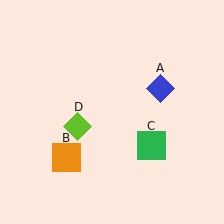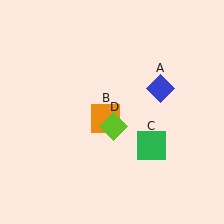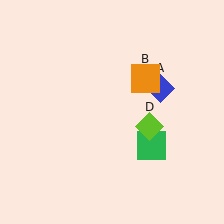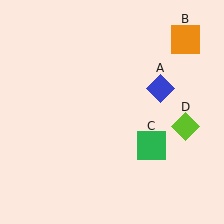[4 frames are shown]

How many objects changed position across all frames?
2 objects changed position: orange square (object B), lime diamond (object D).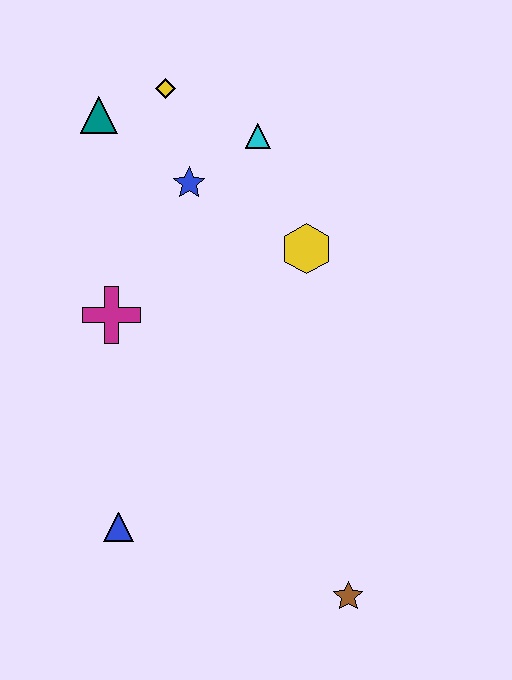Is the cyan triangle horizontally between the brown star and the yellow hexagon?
No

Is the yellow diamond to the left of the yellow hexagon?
Yes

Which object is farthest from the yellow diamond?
The brown star is farthest from the yellow diamond.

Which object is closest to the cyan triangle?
The blue star is closest to the cyan triangle.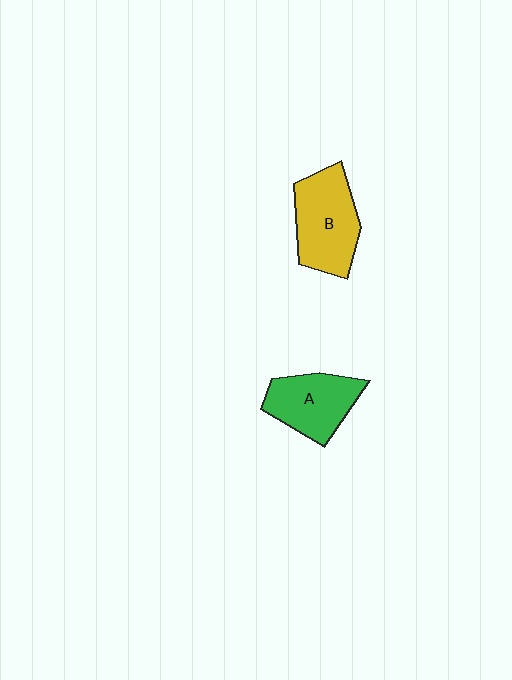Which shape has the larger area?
Shape B (yellow).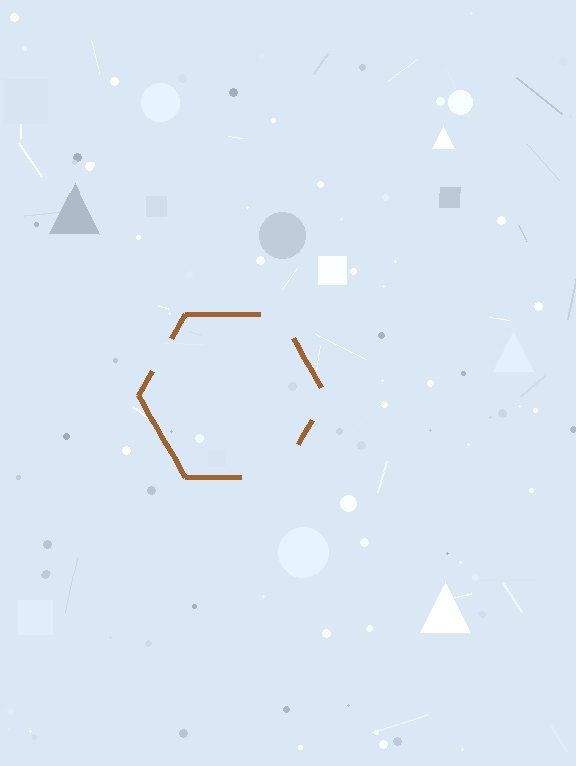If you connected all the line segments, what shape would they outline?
They would outline a hexagon.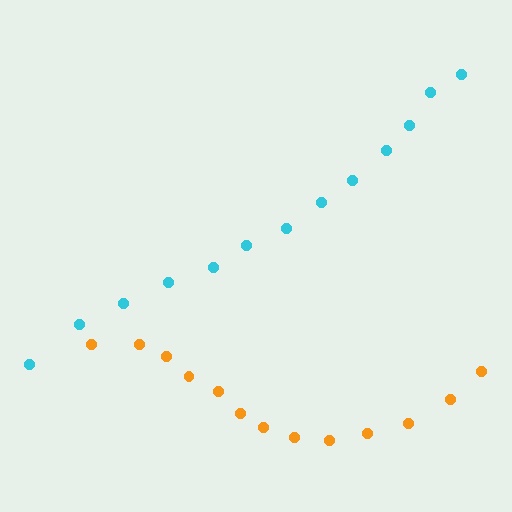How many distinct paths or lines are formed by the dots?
There are 2 distinct paths.